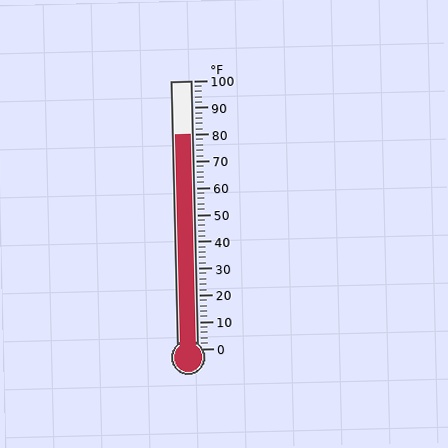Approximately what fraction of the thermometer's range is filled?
The thermometer is filled to approximately 80% of its range.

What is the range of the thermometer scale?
The thermometer scale ranges from 0°F to 100°F.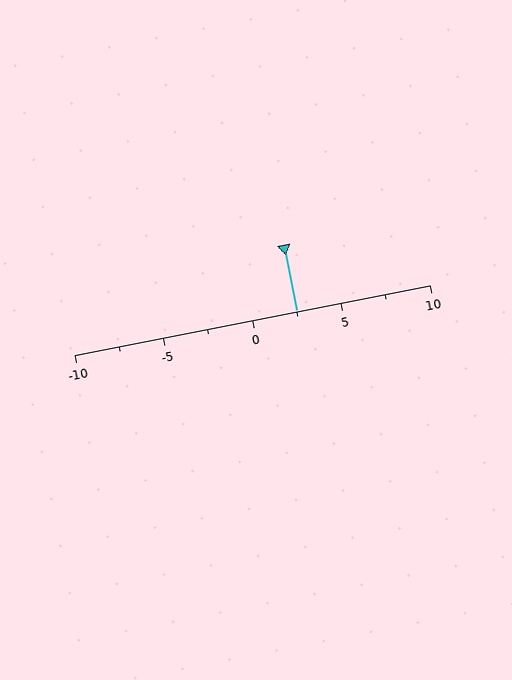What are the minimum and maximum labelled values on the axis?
The axis runs from -10 to 10.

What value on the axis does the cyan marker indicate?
The marker indicates approximately 2.5.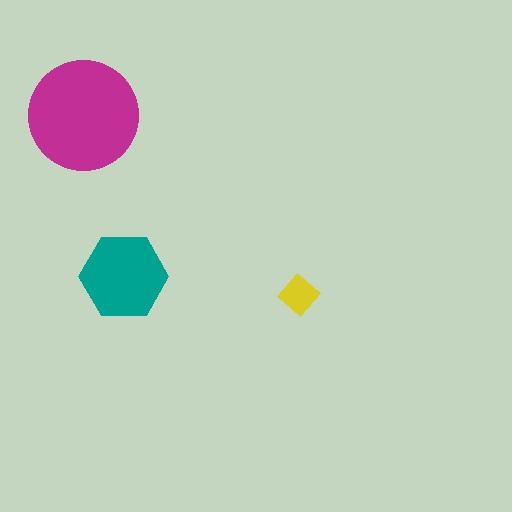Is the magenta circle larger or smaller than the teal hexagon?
Larger.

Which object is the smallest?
The yellow diamond.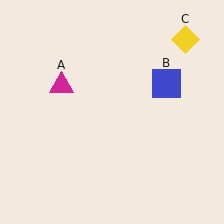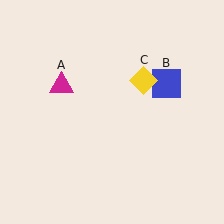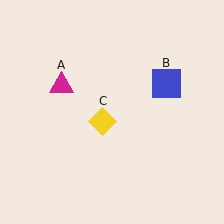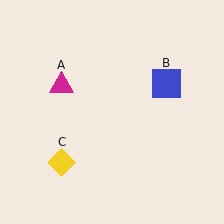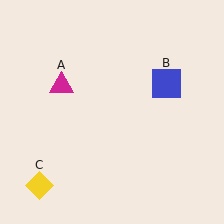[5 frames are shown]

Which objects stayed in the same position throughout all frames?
Magenta triangle (object A) and blue square (object B) remained stationary.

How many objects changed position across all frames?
1 object changed position: yellow diamond (object C).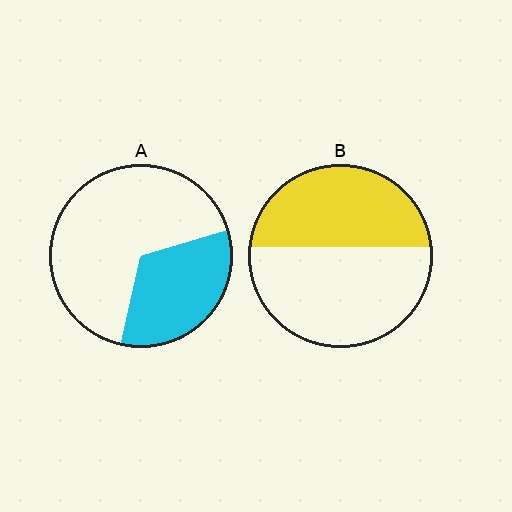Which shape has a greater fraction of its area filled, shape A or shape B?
Shape B.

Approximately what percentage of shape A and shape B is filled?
A is approximately 35% and B is approximately 45%.